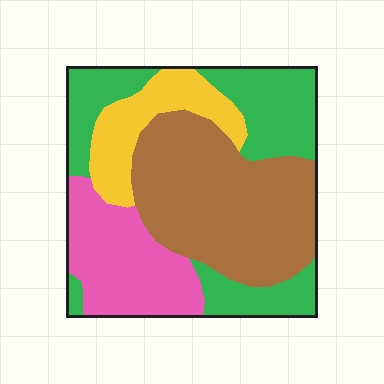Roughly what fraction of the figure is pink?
Pink covers around 20% of the figure.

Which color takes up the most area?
Brown, at roughly 35%.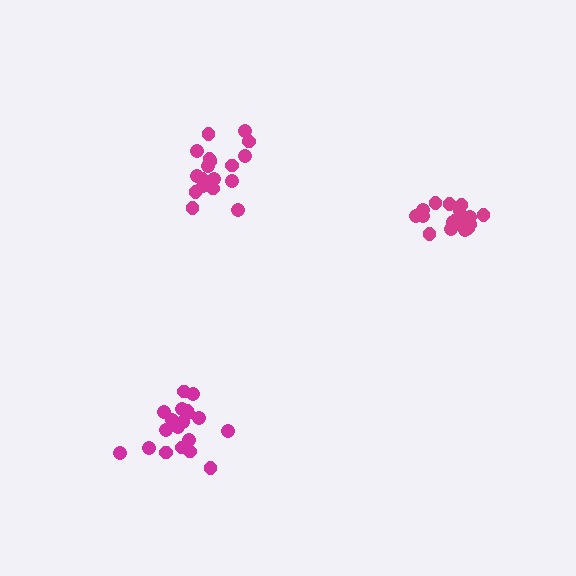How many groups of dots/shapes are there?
There are 3 groups.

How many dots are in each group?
Group 1: 17 dots, Group 2: 19 dots, Group 3: 18 dots (54 total).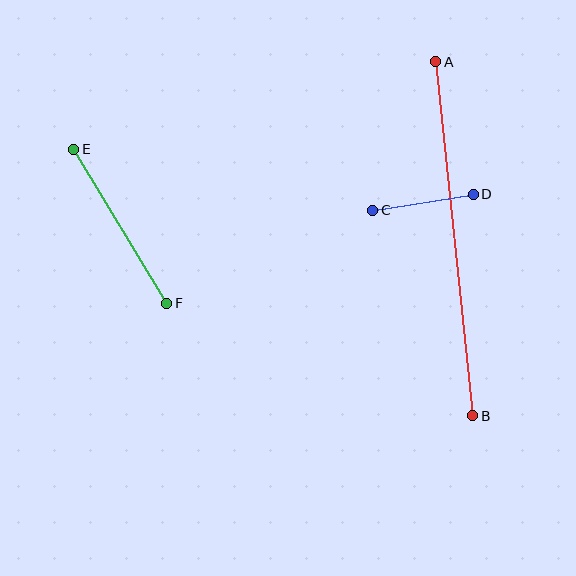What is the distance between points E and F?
The distance is approximately 180 pixels.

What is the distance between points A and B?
The distance is approximately 356 pixels.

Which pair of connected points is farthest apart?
Points A and B are farthest apart.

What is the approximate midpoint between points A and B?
The midpoint is at approximately (454, 239) pixels.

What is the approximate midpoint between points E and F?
The midpoint is at approximately (120, 226) pixels.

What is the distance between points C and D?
The distance is approximately 101 pixels.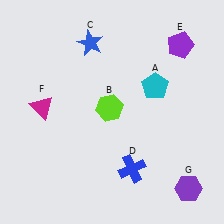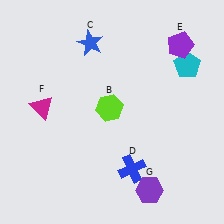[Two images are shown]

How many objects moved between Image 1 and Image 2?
2 objects moved between the two images.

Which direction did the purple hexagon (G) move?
The purple hexagon (G) moved left.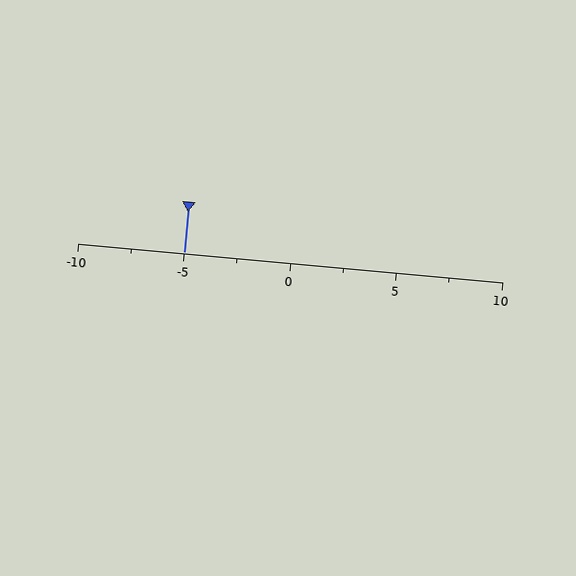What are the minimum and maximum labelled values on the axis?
The axis runs from -10 to 10.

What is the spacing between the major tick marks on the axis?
The major ticks are spaced 5 apart.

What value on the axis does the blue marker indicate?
The marker indicates approximately -5.